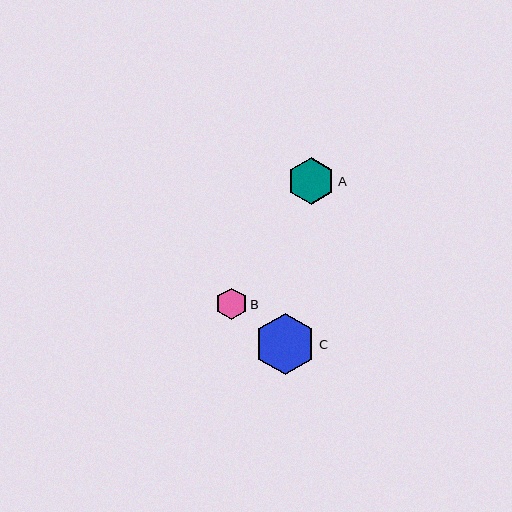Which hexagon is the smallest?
Hexagon B is the smallest with a size of approximately 32 pixels.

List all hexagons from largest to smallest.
From largest to smallest: C, A, B.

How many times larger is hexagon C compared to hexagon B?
Hexagon C is approximately 1.9 times the size of hexagon B.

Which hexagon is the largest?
Hexagon C is the largest with a size of approximately 61 pixels.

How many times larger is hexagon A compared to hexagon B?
Hexagon A is approximately 1.5 times the size of hexagon B.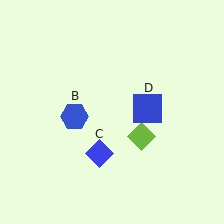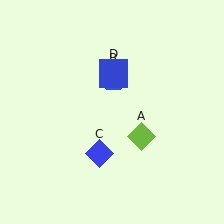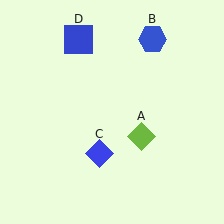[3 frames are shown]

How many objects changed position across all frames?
2 objects changed position: blue hexagon (object B), blue square (object D).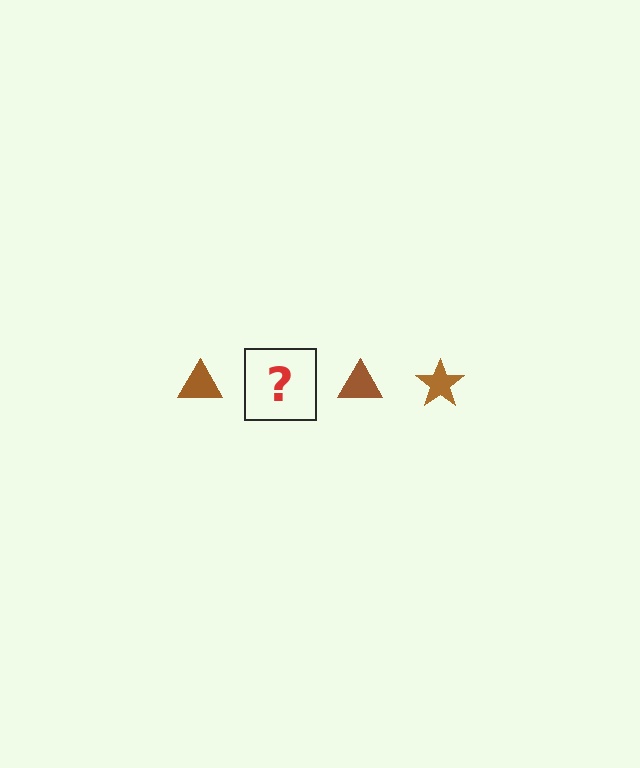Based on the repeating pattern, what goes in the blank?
The blank should be a brown star.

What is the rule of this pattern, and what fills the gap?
The rule is that the pattern cycles through triangle, star shapes in brown. The gap should be filled with a brown star.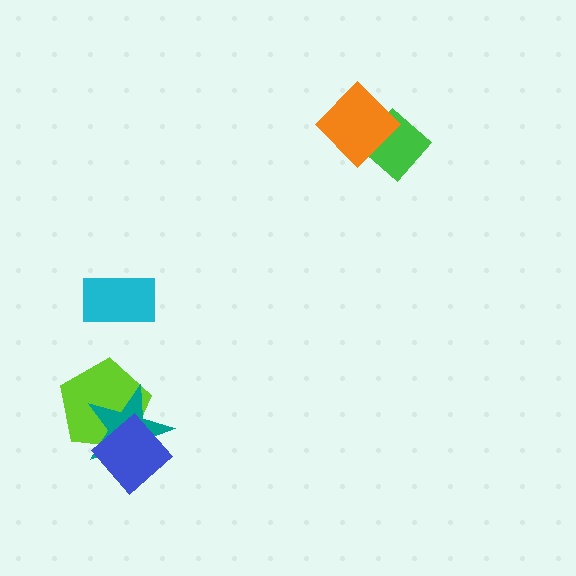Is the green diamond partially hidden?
Yes, it is partially covered by another shape.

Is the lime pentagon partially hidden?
Yes, it is partially covered by another shape.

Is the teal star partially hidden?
Yes, it is partially covered by another shape.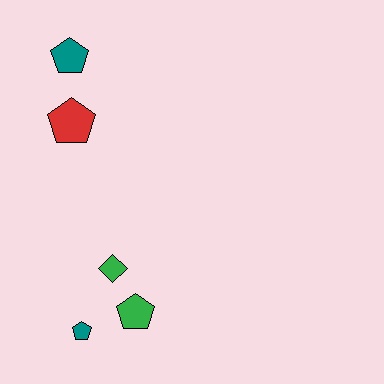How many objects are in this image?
There are 5 objects.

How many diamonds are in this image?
There is 1 diamond.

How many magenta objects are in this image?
There are no magenta objects.